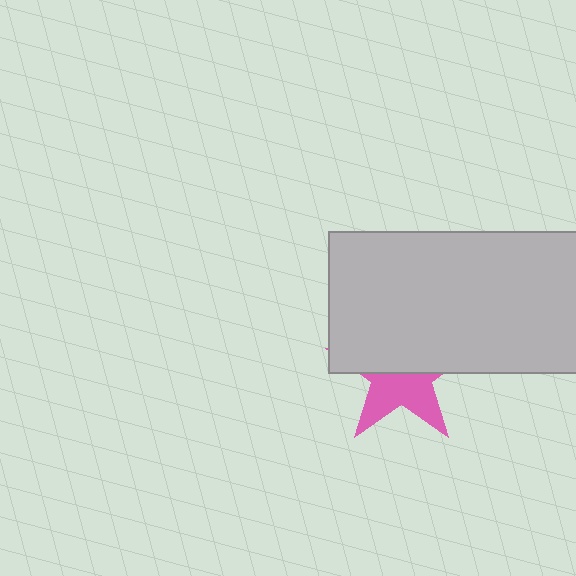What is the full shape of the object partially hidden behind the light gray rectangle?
The partially hidden object is a pink star.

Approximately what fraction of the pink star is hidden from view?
Roughly 55% of the pink star is hidden behind the light gray rectangle.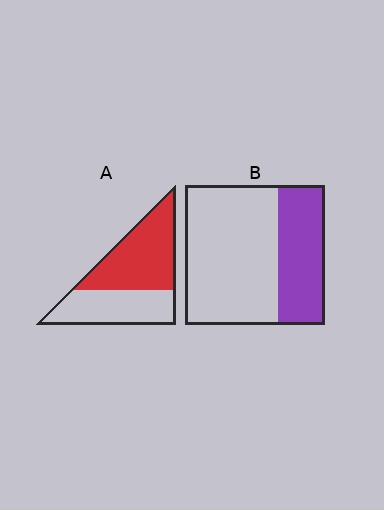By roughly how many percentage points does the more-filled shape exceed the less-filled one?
By roughly 25 percentage points (A over B).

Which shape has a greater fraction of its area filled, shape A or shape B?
Shape A.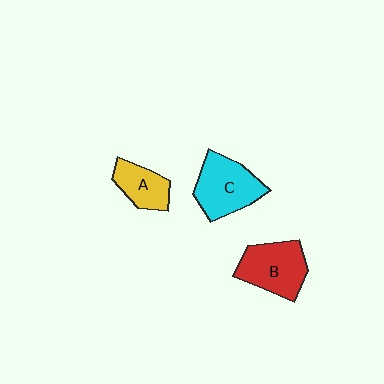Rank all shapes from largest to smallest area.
From largest to smallest: C (cyan), B (red), A (yellow).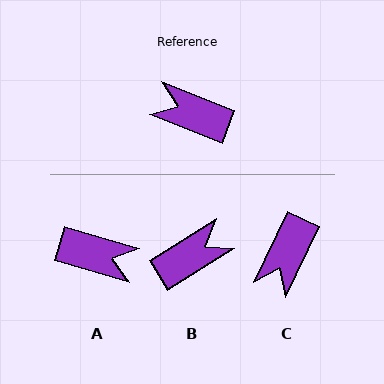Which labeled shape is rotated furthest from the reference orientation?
A, about 175 degrees away.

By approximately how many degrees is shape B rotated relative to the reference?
Approximately 127 degrees clockwise.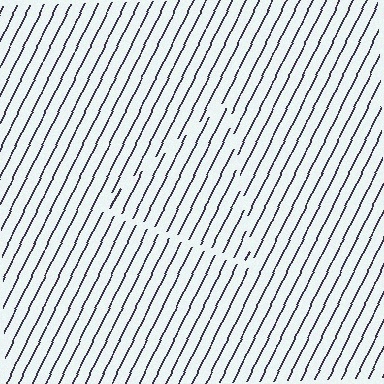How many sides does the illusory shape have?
3 sides — the line-ends trace a triangle.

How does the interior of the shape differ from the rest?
The interior of the shape contains the same grating, shifted by half a period — the contour is defined by the phase discontinuity where line-ends from the inner and outer gratings abut.